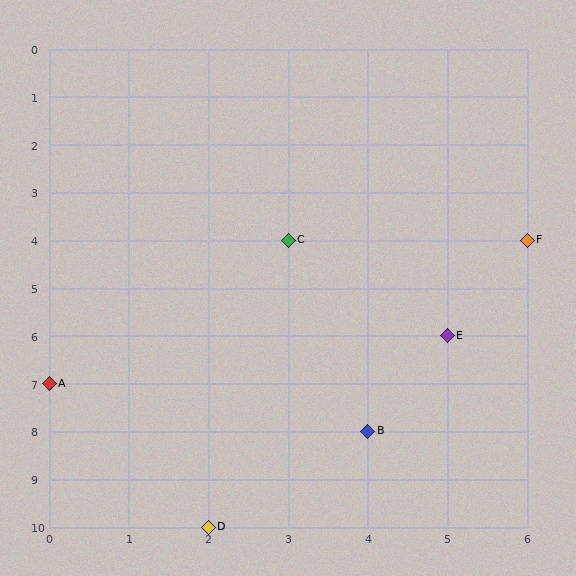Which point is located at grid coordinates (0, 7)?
Point A is at (0, 7).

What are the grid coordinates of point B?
Point B is at grid coordinates (4, 8).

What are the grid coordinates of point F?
Point F is at grid coordinates (6, 4).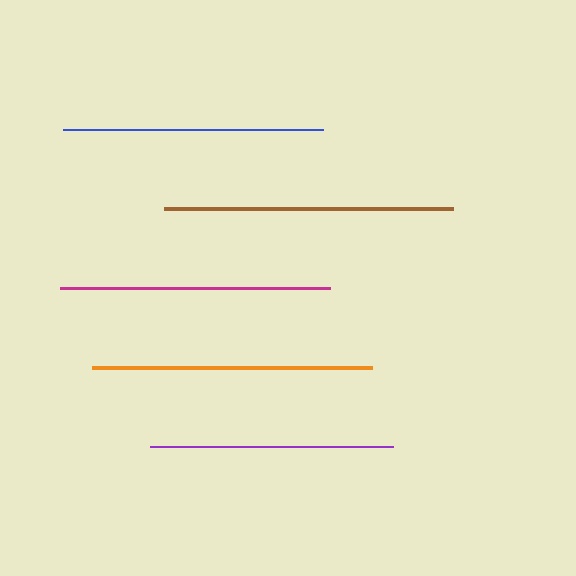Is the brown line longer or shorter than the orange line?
The brown line is longer than the orange line.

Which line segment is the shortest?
The purple line is the shortest at approximately 242 pixels.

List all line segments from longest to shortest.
From longest to shortest: brown, orange, magenta, blue, purple.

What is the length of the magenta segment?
The magenta segment is approximately 270 pixels long.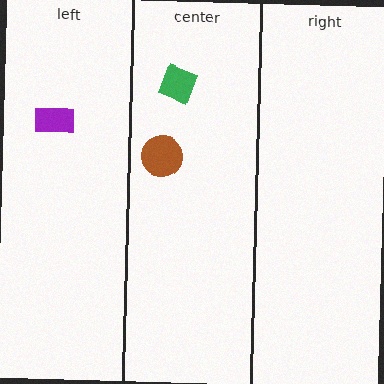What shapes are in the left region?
The purple rectangle.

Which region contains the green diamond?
The center region.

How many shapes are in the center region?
2.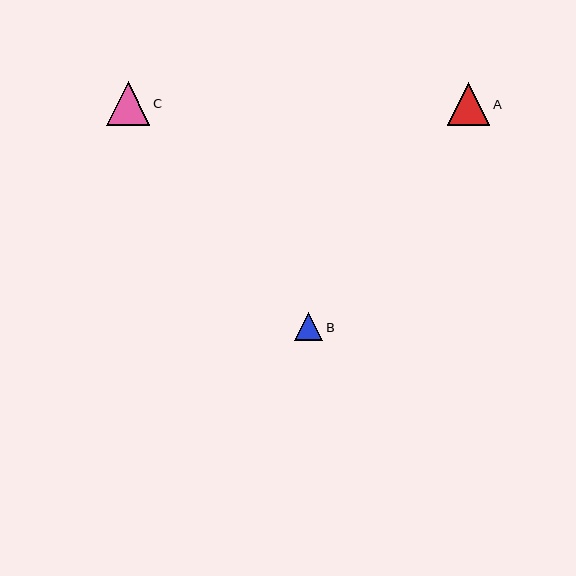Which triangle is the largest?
Triangle C is the largest with a size of approximately 43 pixels.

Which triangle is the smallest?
Triangle B is the smallest with a size of approximately 28 pixels.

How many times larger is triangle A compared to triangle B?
Triangle A is approximately 1.5 times the size of triangle B.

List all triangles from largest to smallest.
From largest to smallest: C, A, B.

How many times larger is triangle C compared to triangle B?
Triangle C is approximately 1.5 times the size of triangle B.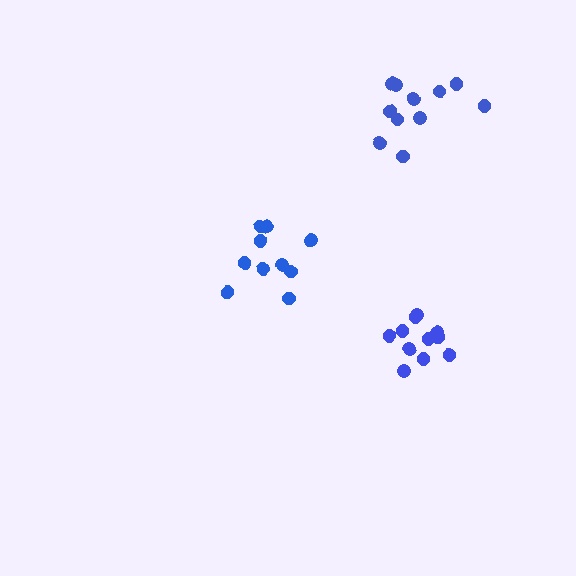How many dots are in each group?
Group 1: 10 dots, Group 2: 11 dots, Group 3: 11 dots (32 total).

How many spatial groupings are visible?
There are 3 spatial groupings.